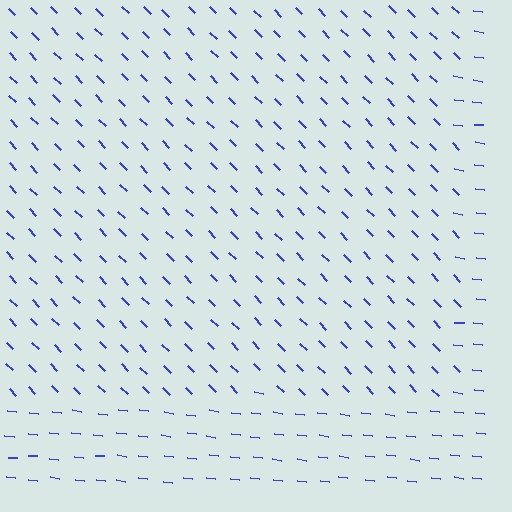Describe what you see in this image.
The image is filled with small blue line segments. A rectangle region in the image has lines oriented differently from the surrounding lines, creating a visible texture boundary.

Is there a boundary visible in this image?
Yes, there is a texture boundary formed by a change in line orientation.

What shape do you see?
I see a rectangle.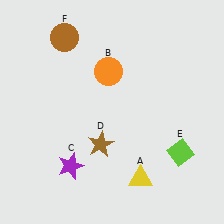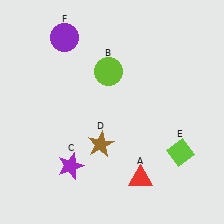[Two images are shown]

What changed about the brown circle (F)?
In Image 1, F is brown. In Image 2, it changed to purple.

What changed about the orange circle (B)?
In Image 1, B is orange. In Image 2, it changed to lime.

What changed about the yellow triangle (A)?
In Image 1, A is yellow. In Image 2, it changed to red.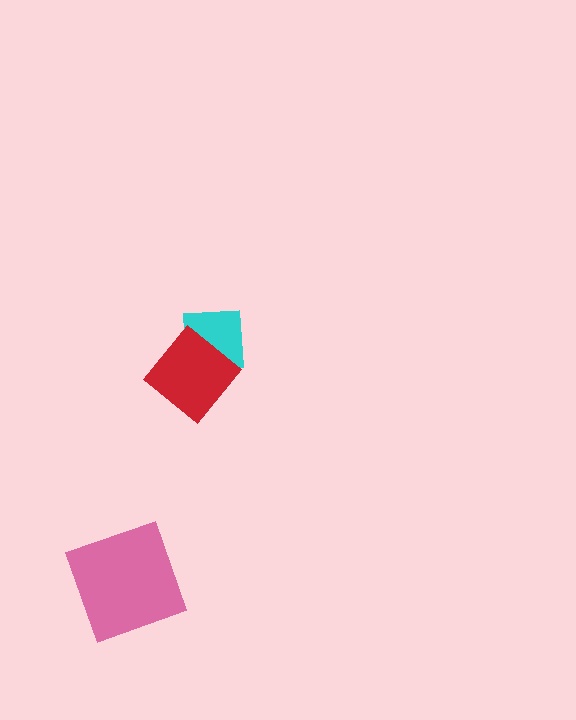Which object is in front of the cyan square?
The red diamond is in front of the cyan square.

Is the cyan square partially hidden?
Yes, it is partially covered by another shape.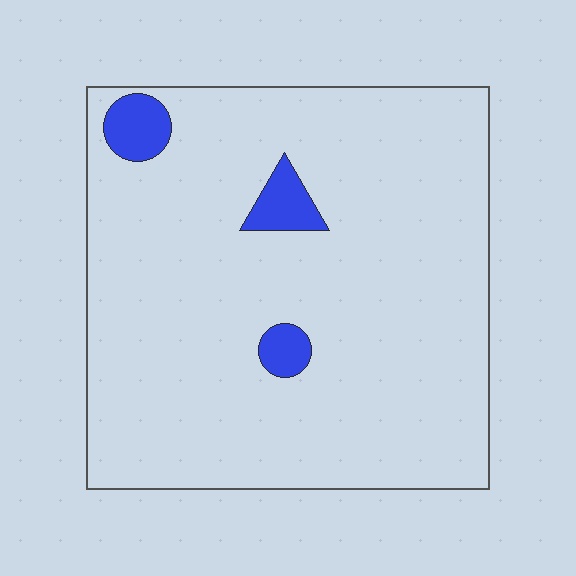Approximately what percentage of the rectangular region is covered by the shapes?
Approximately 5%.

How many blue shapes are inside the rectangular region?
3.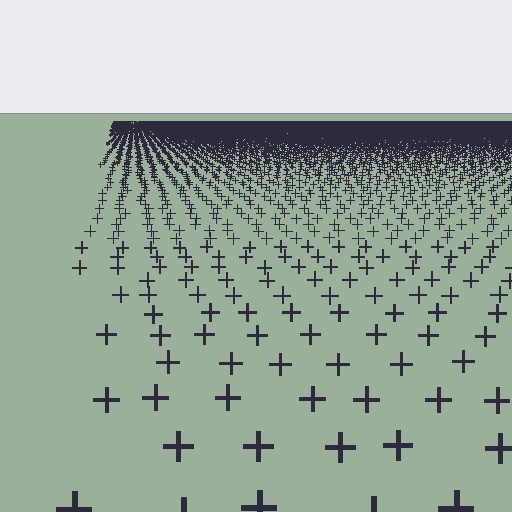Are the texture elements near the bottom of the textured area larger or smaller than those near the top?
Larger. Near the bottom, elements are closer to the viewer and appear at a bigger on-screen size.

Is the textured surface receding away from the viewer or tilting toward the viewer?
The surface is receding away from the viewer. Texture elements get smaller and denser toward the top.